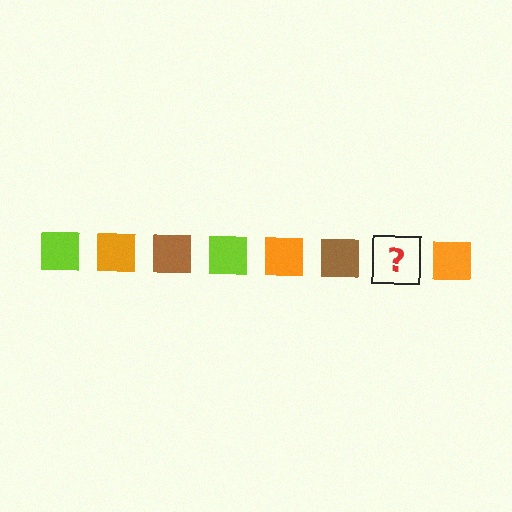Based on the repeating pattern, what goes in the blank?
The blank should be a lime square.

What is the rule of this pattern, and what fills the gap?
The rule is that the pattern cycles through lime, orange, brown squares. The gap should be filled with a lime square.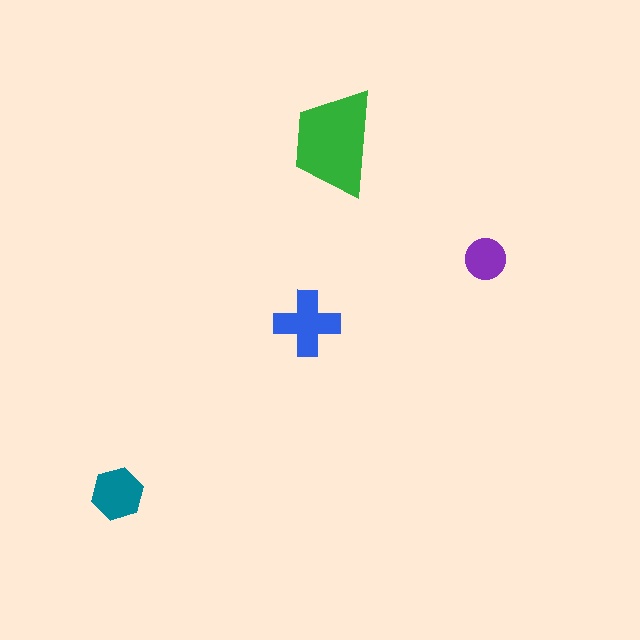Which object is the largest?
The green trapezoid.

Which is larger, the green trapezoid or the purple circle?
The green trapezoid.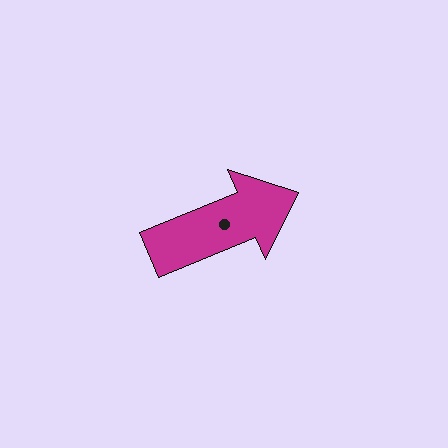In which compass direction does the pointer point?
Northeast.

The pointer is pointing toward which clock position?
Roughly 2 o'clock.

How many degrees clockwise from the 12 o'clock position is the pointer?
Approximately 67 degrees.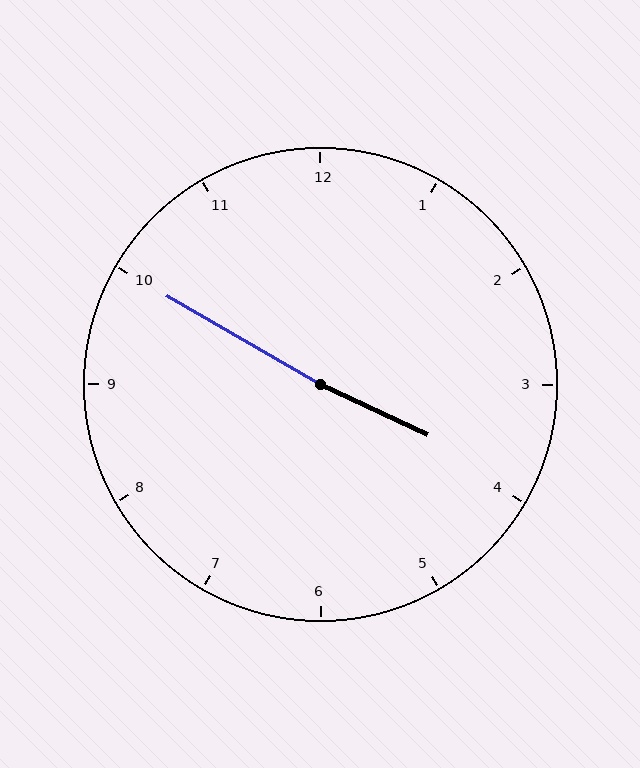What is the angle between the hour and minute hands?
Approximately 175 degrees.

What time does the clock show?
3:50.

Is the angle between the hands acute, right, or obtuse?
It is obtuse.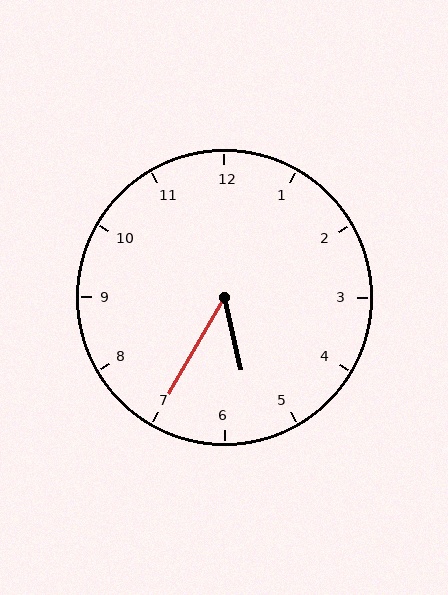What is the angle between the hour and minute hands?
Approximately 42 degrees.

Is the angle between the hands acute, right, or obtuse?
It is acute.